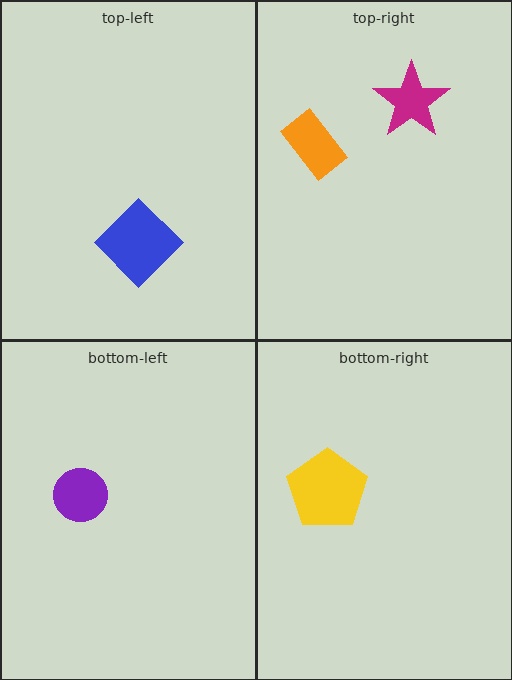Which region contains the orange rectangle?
The top-right region.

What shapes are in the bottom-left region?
The purple circle.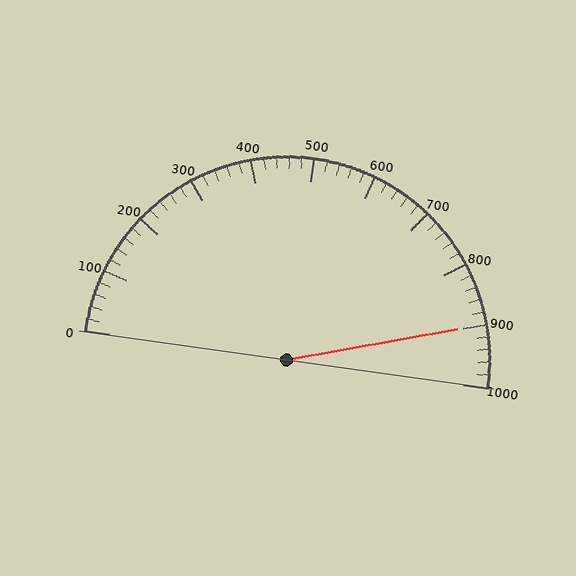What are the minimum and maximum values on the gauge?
The gauge ranges from 0 to 1000.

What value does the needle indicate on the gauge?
The needle indicates approximately 900.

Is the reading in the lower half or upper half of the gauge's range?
The reading is in the upper half of the range (0 to 1000).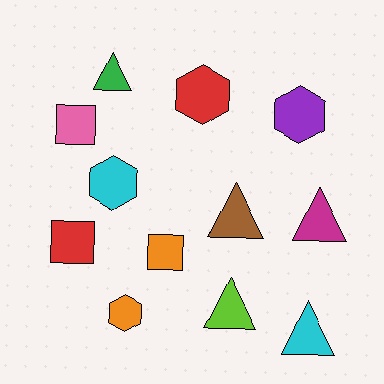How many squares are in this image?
There are 3 squares.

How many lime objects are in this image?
There is 1 lime object.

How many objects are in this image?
There are 12 objects.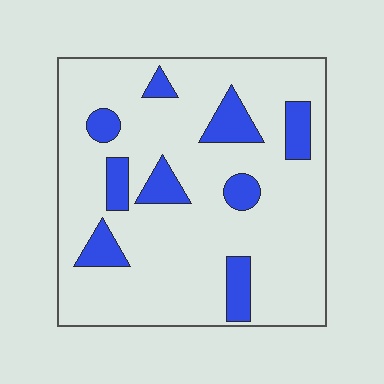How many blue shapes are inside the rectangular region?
9.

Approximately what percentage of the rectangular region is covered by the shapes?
Approximately 15%.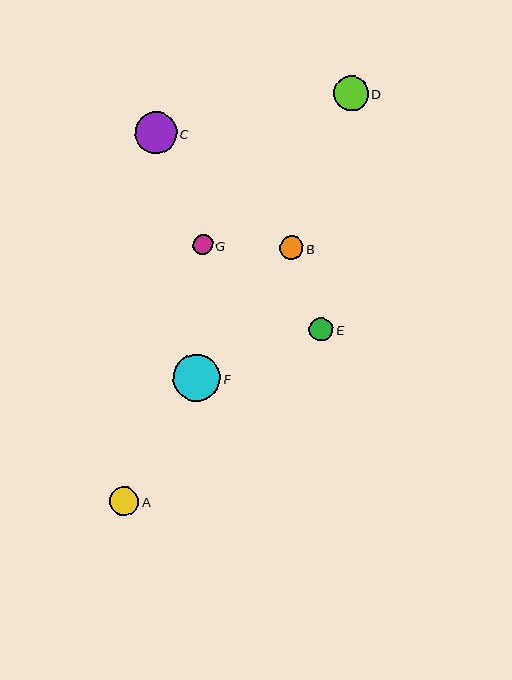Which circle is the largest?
Circle F is the largest with a size of approximately 47 pixels.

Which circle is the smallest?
Circle G is the smallest with a size of approximately 20 pixels.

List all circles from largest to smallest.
From largest to smallest: F, C, D, A, B, E, G.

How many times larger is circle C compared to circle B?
Circle C is approximately 1.8 times the size of circle B.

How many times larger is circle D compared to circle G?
Circle D is approximately 1.7 times the size of circle G.